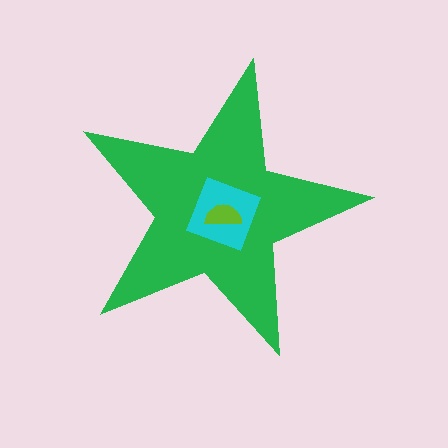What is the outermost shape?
The green star.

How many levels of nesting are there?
3.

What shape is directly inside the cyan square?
The lime semicircle.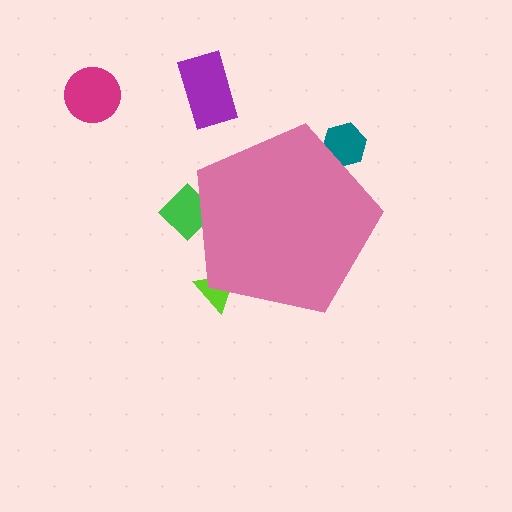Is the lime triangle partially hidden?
Yes, the lime triangle is partially hidden behind the pink pentagon.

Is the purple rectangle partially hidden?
No, the purple rectangle is fully visible.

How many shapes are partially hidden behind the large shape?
3 shapes are partially hidden.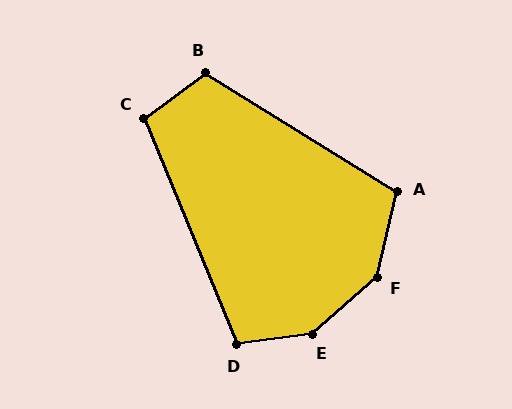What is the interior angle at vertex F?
Approximately 144 degrees (obtuse).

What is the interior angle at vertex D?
Approximately 105 degrees (obtuse).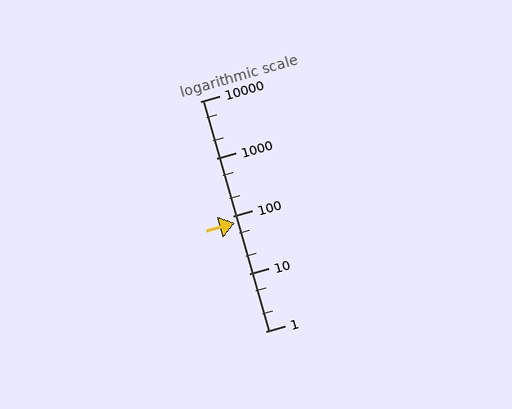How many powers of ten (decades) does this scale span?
The scale spans 4 decades, from 1 to 10000.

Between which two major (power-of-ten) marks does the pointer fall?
The pointer is between 10 and 100.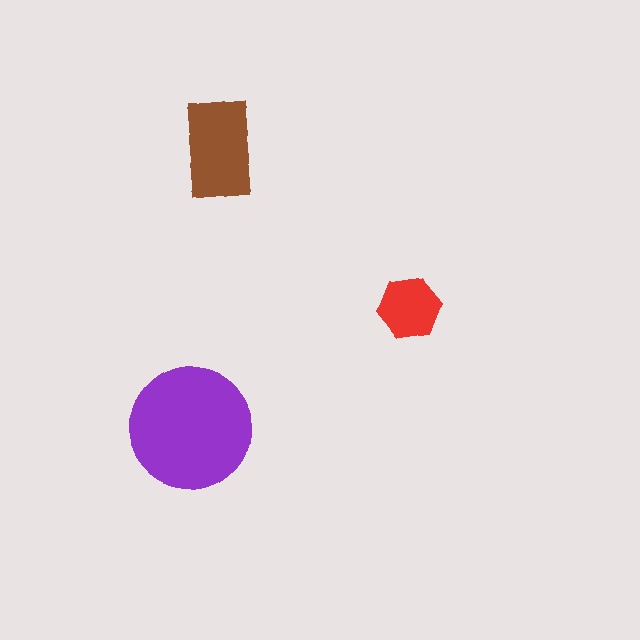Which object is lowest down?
The purple circle is bottommost.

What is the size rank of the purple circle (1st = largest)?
1st.